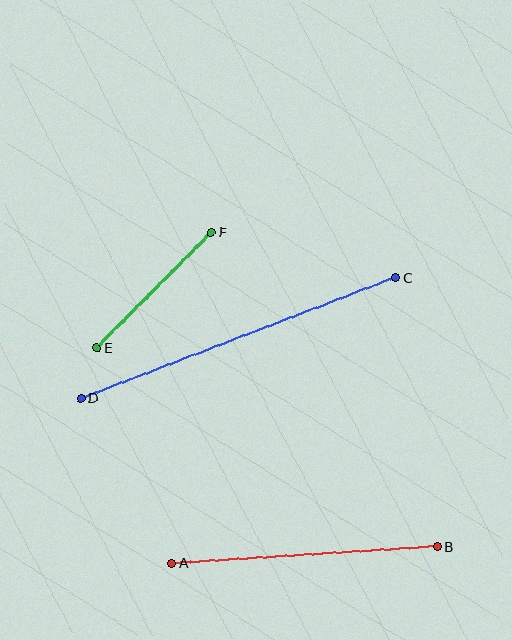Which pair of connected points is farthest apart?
Points C and D are farthest apart.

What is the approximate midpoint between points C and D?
The midpoint is at approximately (238, 338) pixels.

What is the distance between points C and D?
The distance is approximately 337 pixels.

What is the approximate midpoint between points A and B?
The midpoint is at approximately (304, 555) pixels.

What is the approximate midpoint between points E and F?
The midpoint is at approximately (154, 290) pixels.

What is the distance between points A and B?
The distance is approximately 266 pixels.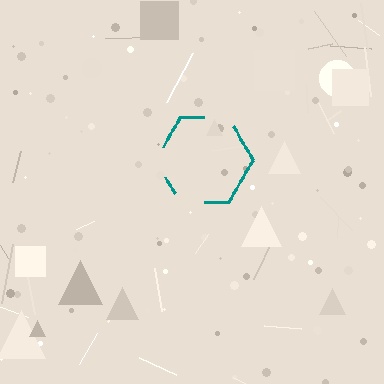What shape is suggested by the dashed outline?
The dashed outline suggests a hexagon.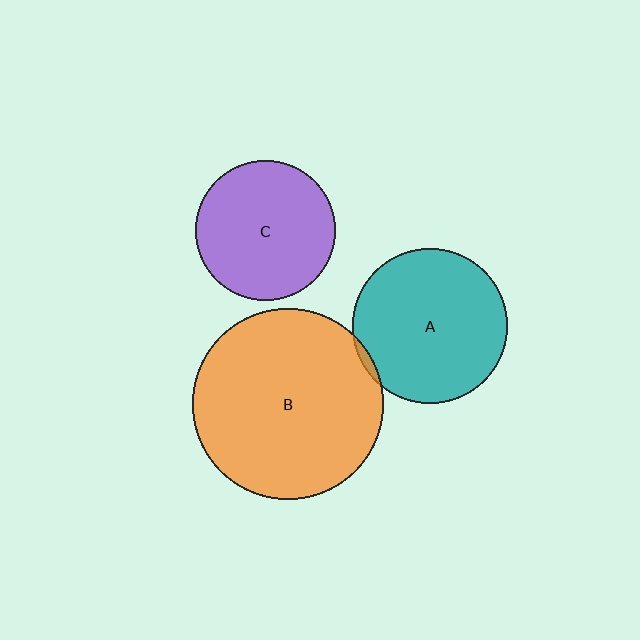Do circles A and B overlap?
Yes.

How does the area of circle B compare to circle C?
Approximately 1.8 times.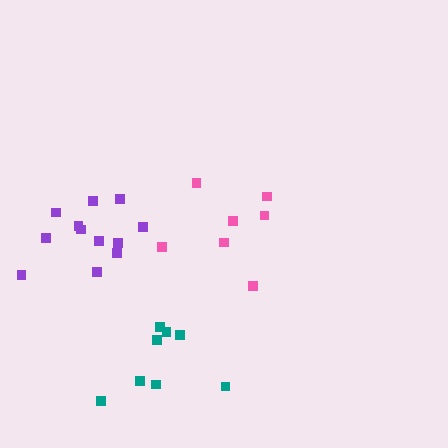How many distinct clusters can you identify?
There are 3 distinct clusters.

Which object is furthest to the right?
The pink cluster is rightmost.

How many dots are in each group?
Group 1: 8 dots, Group 2: 7 dots, Group 3: 12 dots (27 total).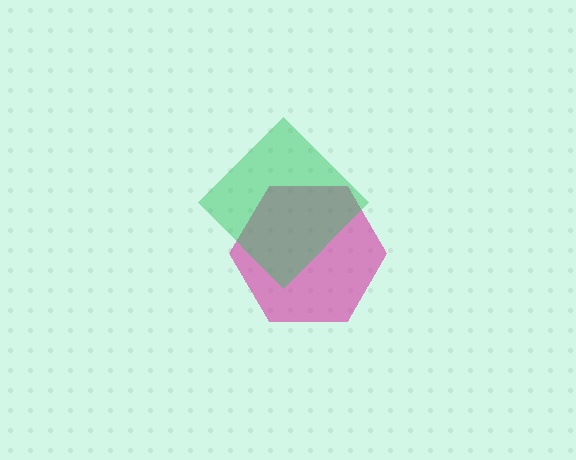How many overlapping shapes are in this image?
There are 2 overlapping shapes in the image.